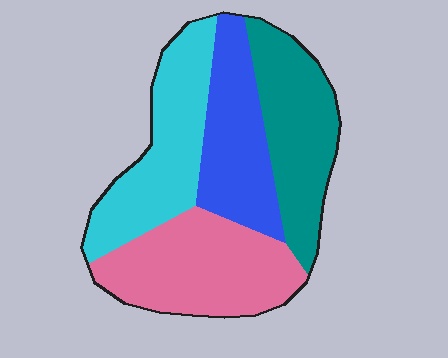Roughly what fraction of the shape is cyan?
Cyan takes up between a sixth and a third of the shape.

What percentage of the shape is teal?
Teal takes up about one quarter (1/4) of the shape.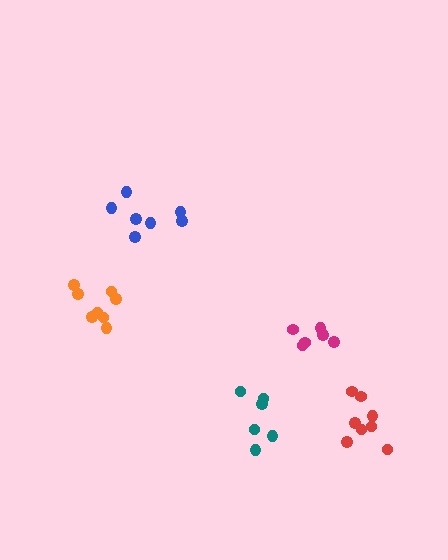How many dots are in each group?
Group 1: 6 dots, Group 2: 7 dots, Group 3: 8 dots, Group 4: 6 dots, Group 5: 8 dots (35 total).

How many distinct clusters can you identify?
There are 5 distinct clusters.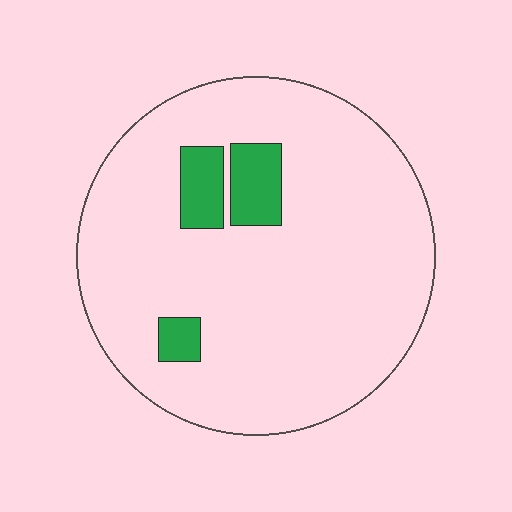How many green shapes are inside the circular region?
3.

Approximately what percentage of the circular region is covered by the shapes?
Approximately 10%.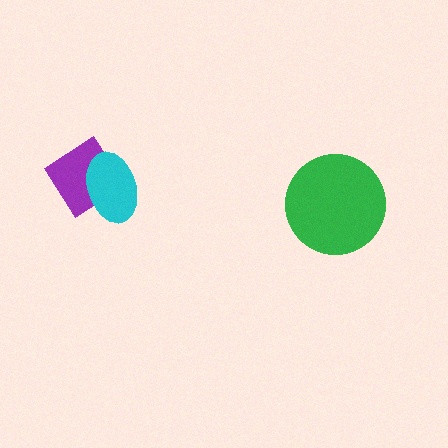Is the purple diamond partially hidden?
Yes, it is partially covered by another shape.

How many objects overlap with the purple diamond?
1 object overlaps with the purple diamond.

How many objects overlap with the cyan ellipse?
1 object overlaps with the cyan ellipse.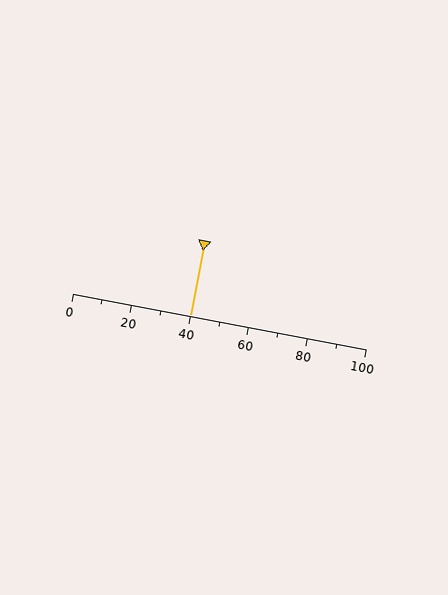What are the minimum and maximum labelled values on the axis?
The axis runs from 0 to 100.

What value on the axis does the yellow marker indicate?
The marker indicates approximately 40.